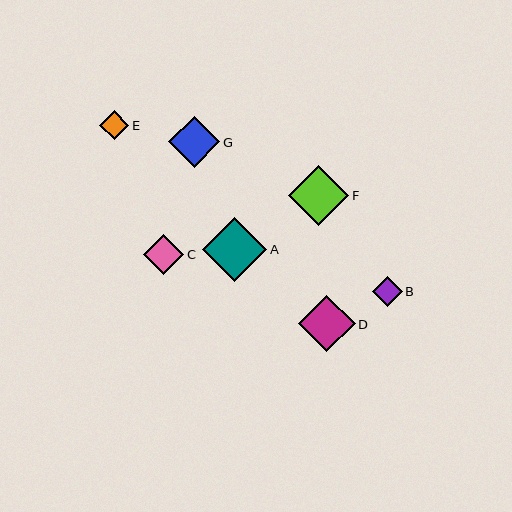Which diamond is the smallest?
Diamond E is the smallest with a size of approximately 29 pixels.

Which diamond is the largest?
Diamond A is the largest with a size of approximately 64 pixels.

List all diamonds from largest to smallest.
From largest to smallest: A, F, D, G, C, B, E.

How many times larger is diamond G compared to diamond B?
Diamond G is approximately 1.7 times the size of diamond B.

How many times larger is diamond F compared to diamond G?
Diamond F is approximately 1.2 times the size of diamond G.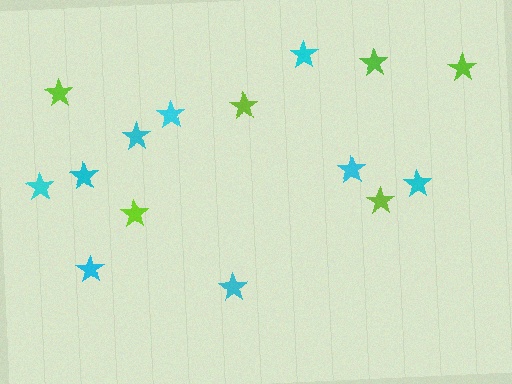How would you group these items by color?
There are 2 groups: one group of cyan stars (9) and one group of lime stars (6).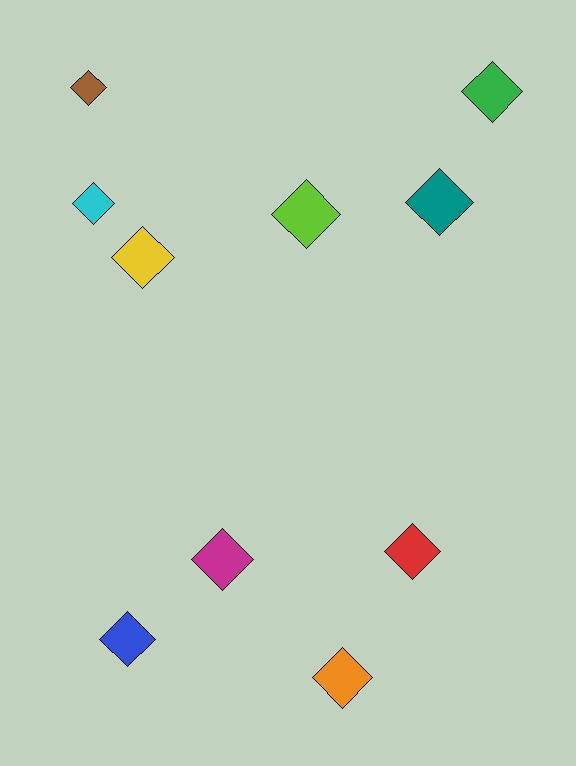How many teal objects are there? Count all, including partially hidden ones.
There is 1 teal object.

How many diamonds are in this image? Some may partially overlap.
There are 10 diamonds.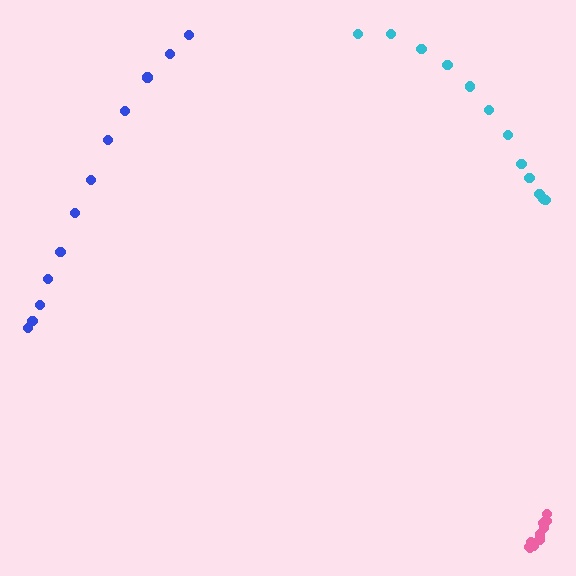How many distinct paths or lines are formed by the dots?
There are 3 distinct paths.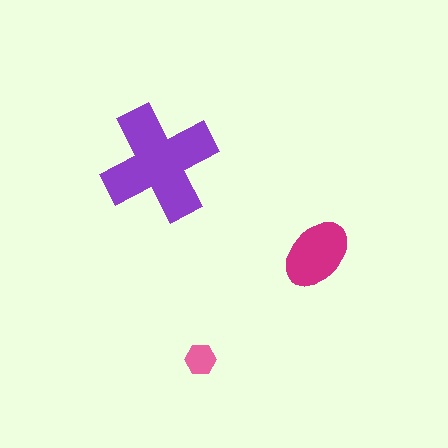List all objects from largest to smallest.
The purple cross, the magenta ellipse, the pink hexagon.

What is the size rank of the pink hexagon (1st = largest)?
3rd.